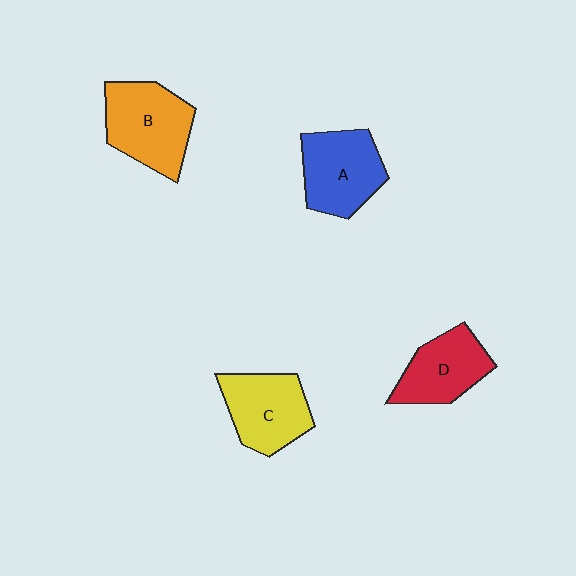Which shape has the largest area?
Shape B (orange).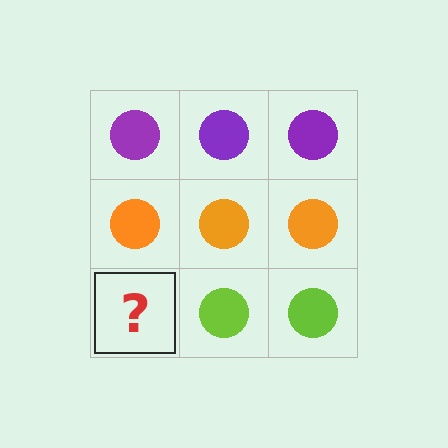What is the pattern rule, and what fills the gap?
The rule is that each row has a consistent color. The gap should be filled with a lime circle.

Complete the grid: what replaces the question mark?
The question mark should be replaced with a lime circle.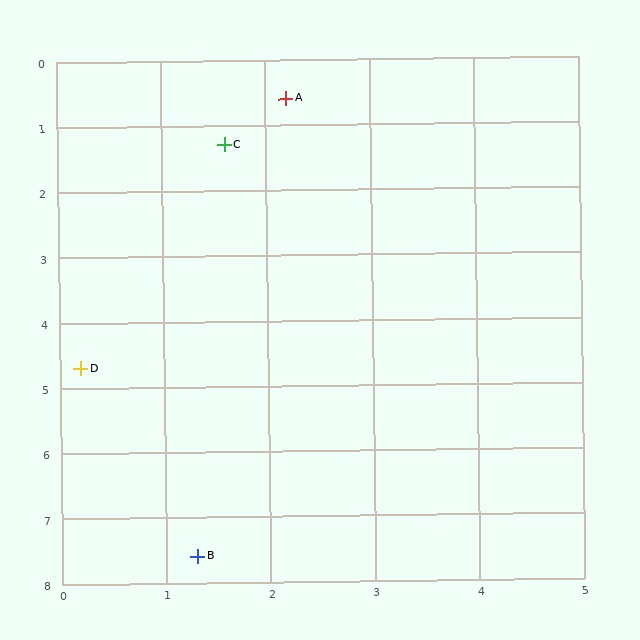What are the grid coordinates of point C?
Point C is at approximately (1.6, 1.3).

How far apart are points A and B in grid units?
Points A and B are about 7.1 grid units apart.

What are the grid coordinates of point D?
Point D is at approximately (0.2, 4.7).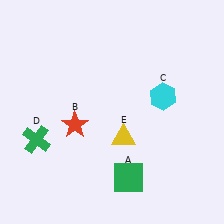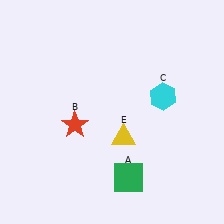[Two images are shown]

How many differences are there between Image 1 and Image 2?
There is 1 difference between the two images.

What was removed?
The green cross (D) was removed in Image 2.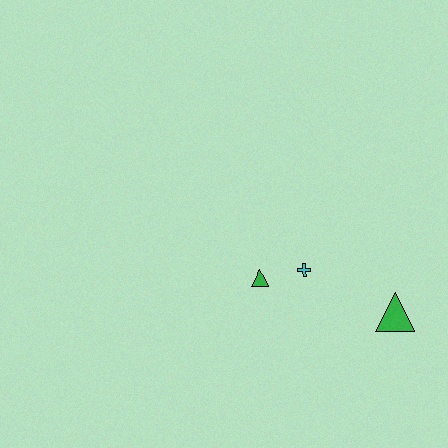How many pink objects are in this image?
There are no pink objects.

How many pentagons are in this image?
There are no pentagons.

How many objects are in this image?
There are 3 objects.